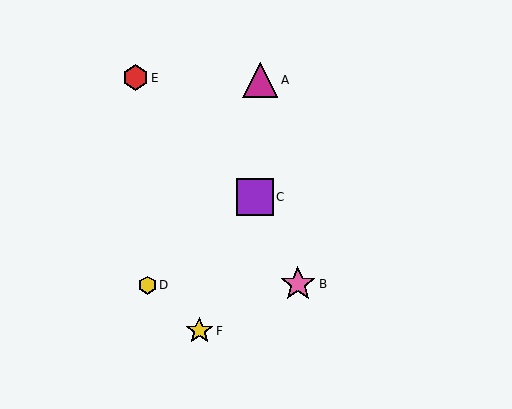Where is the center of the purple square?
The center of the purple square is at (255, 197).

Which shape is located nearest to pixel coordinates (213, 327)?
The yellow star (labeled F) at (199, 331) is nearest to that location.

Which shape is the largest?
The purple square (labeled C) is the largest.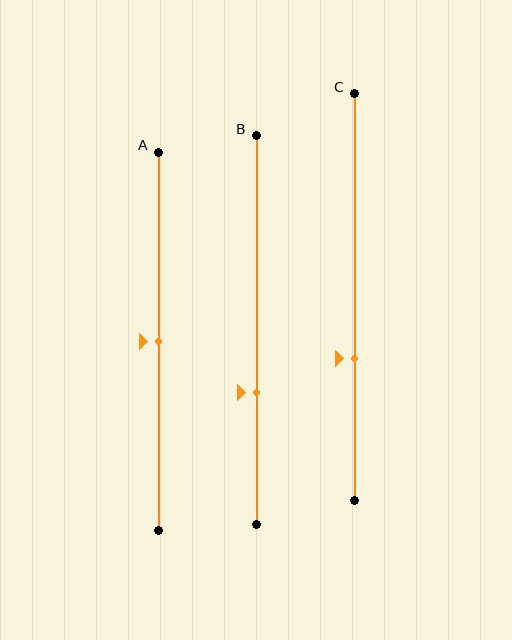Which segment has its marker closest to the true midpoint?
Segment A has its marker closest to the true midpoint.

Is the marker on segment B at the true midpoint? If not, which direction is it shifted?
No, the marker on segment B is shifted downward by about 16% of the segment length.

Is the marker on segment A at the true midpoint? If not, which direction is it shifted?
Yes, the marker on segment A is at the true midpoint.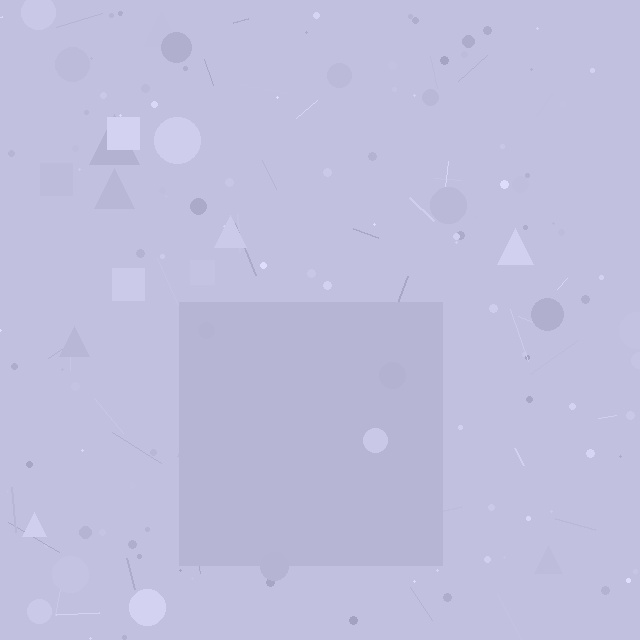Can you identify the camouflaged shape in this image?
The camouflaged shape is a square.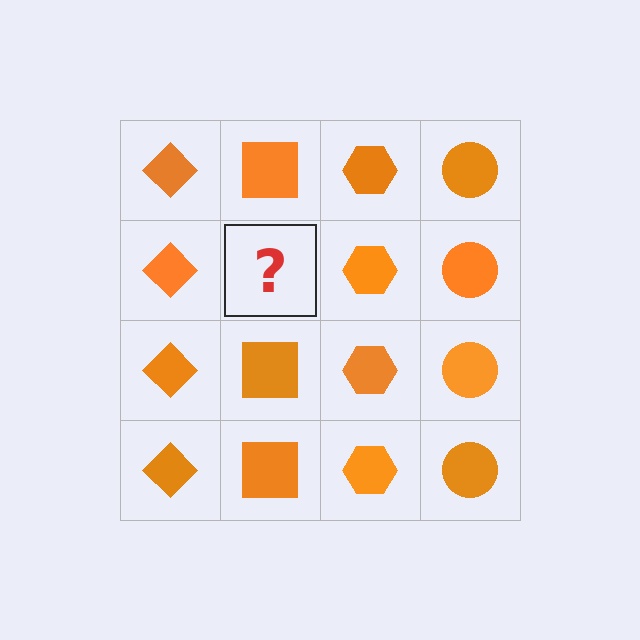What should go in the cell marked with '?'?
The missing cell should contain an orange square.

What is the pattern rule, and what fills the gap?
The rule is that each column has a consistent shape. The gap should be filled with an orange square.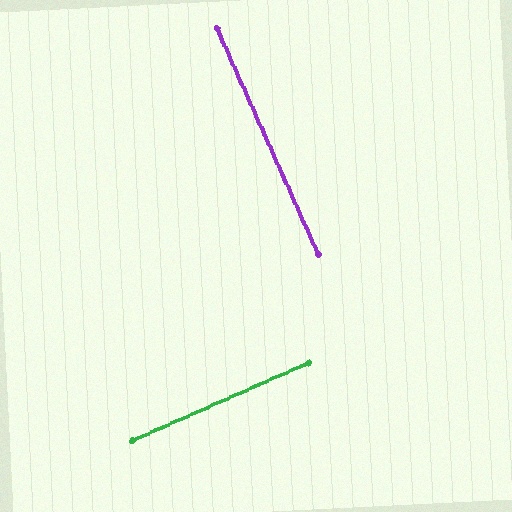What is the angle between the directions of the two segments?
Approximately 89 degrees.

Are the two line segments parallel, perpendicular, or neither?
Perpendicular — they meet at approximately 89°.